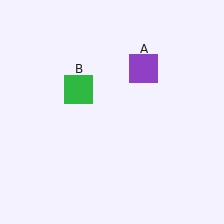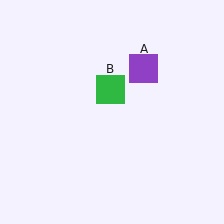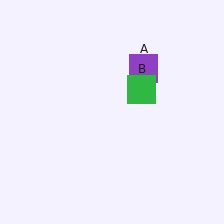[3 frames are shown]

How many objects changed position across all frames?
1 object changed position: green square (object B).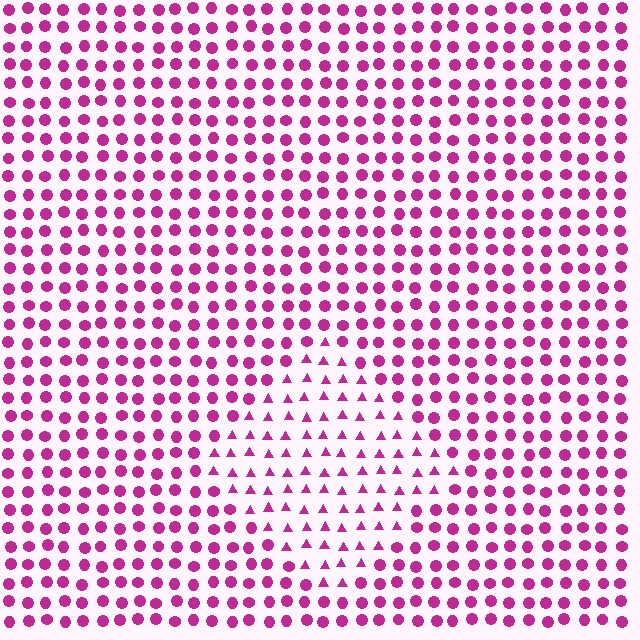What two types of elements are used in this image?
The image uses triangles inside the diamond region and circles outside it.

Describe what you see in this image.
The image is filled with small magenta elements arranged in a uniform grid. A diamond-shaped region contains triangles, while the surrounding area contains circles. The boundary is defined purely by the change in element shape.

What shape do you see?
I see a diamond.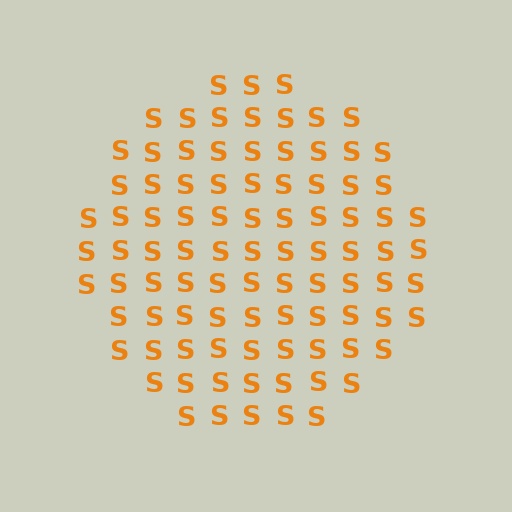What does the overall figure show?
The overall figure shows a circle.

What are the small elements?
The small elements are letter S's.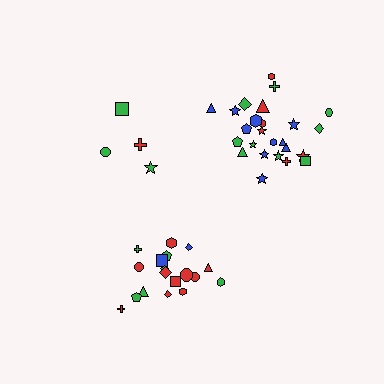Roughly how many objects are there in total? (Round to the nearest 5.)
Roughly 45 objects in total.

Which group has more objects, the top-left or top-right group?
The top-right group.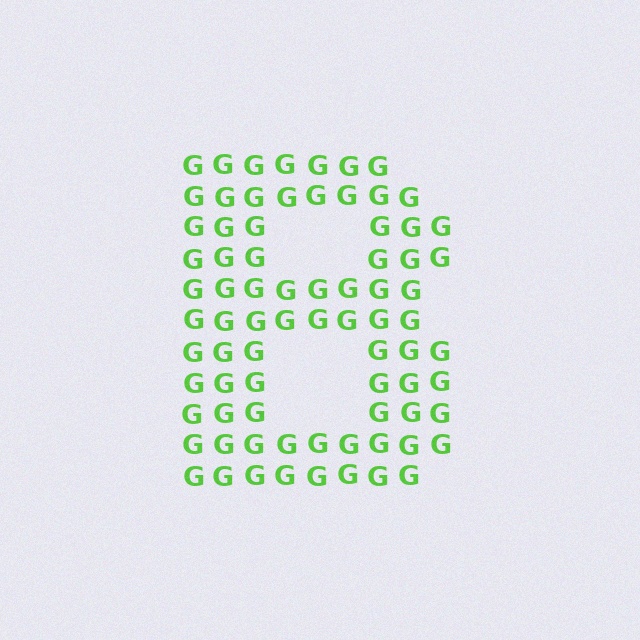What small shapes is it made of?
It is made of small letter G's.